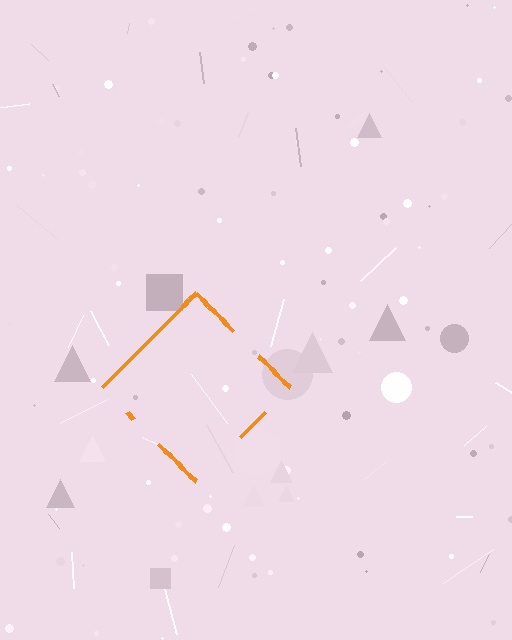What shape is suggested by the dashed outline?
The dashed outline suggests a diamond.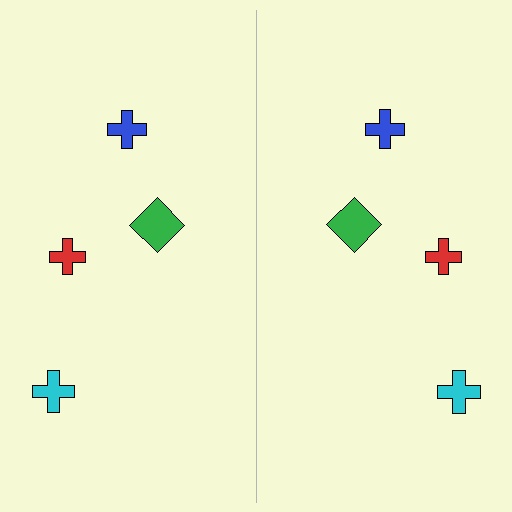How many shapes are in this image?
There are 8 shapes in this image.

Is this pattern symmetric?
Yes, this pattern has bilateral (reflection) symmetry.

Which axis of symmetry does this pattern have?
The pattern has a vertical axis of symmetry running through the center of the image.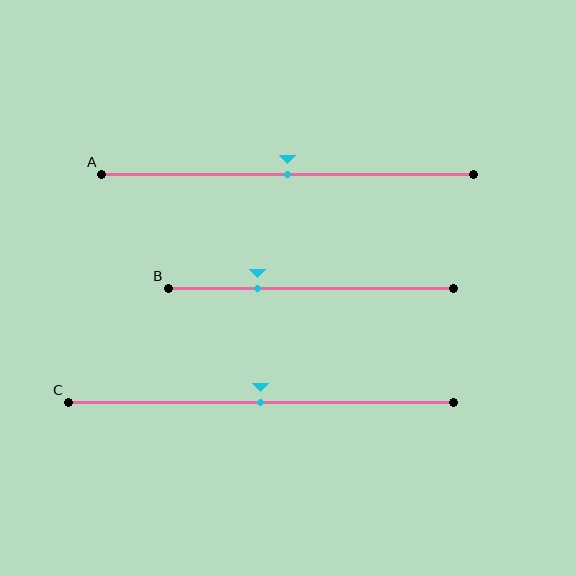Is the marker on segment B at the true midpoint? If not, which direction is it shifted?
No, the marker on segment B is shifted to the left by about 19% of the segment length.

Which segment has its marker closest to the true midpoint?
Segment A has its marker closest to the true midpoint.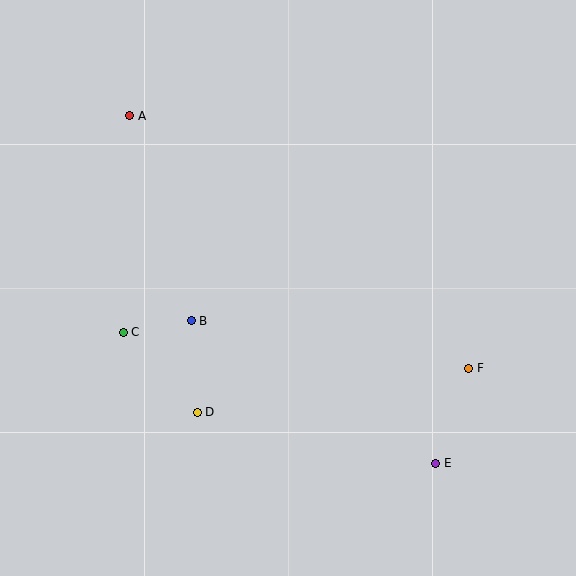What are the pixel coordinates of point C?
Point C is at (123, 332).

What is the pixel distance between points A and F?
The distance between A and F is 423 pixels.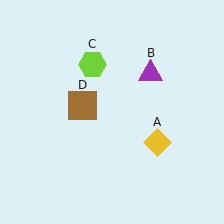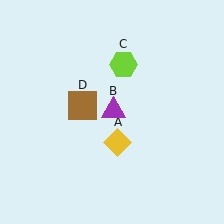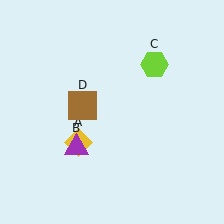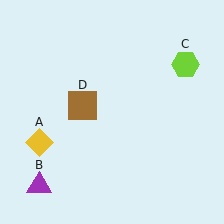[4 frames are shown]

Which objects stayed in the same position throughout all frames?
Brown square (object D) remained stationary.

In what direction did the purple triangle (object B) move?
The purple triangle (object B) moved down and to the left.